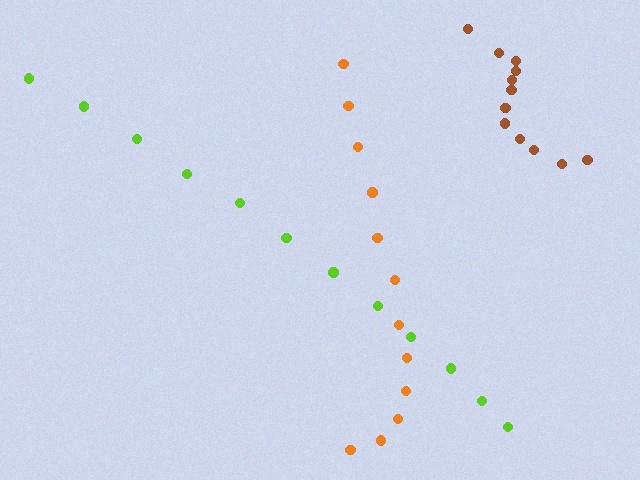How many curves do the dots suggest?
There are 3 distinct paths.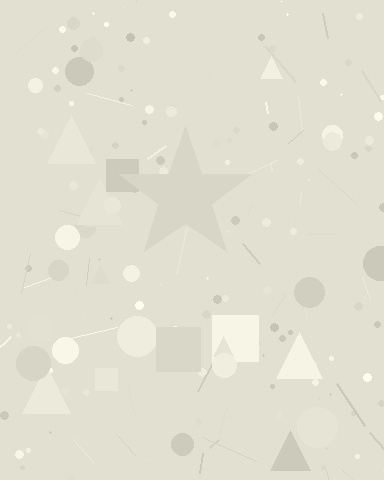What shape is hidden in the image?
A star is hidden in the image.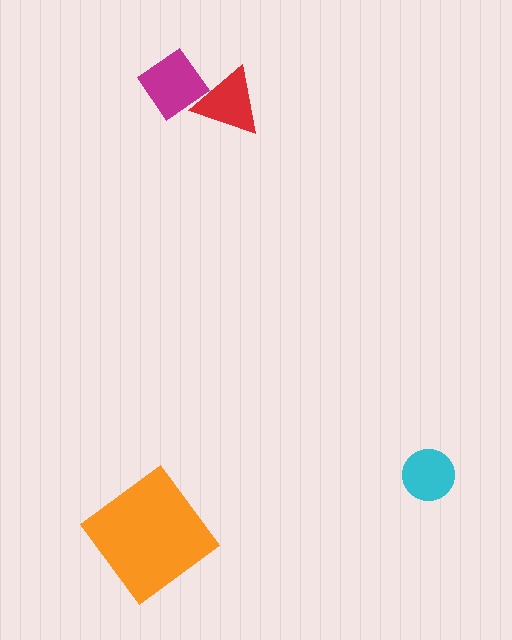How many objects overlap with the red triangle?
1 object overlaps with the red triangle.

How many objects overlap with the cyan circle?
0 objects overlap with the cyan circle.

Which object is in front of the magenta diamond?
The red triangle is in front of the magenta diamond.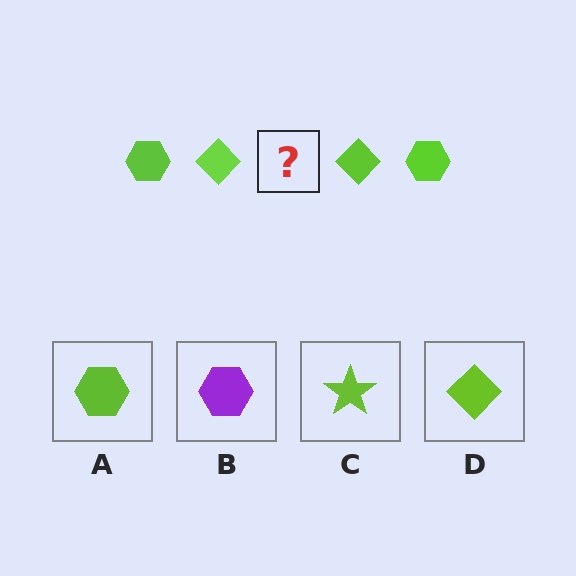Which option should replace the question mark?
Option A.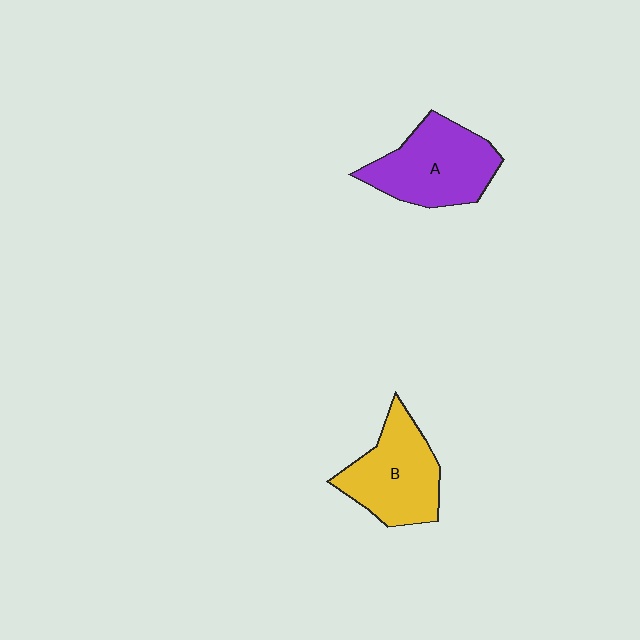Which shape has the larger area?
Shape A (purple).